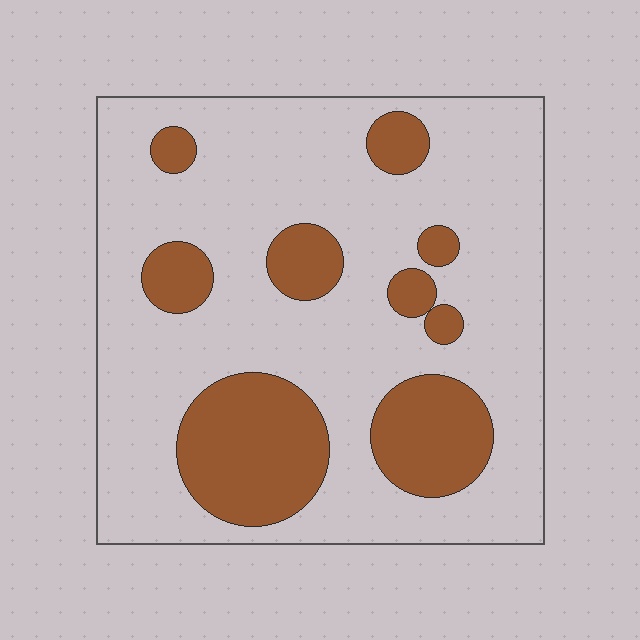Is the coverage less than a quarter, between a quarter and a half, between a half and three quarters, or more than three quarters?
Less than a quarter.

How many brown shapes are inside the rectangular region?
9.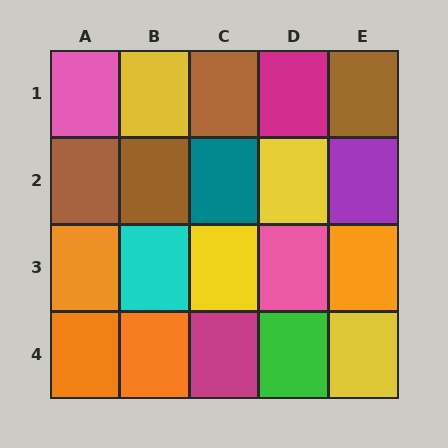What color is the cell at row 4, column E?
Yellow.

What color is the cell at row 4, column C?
Magenta.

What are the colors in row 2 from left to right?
Brown, brown, teal, yellow, purple.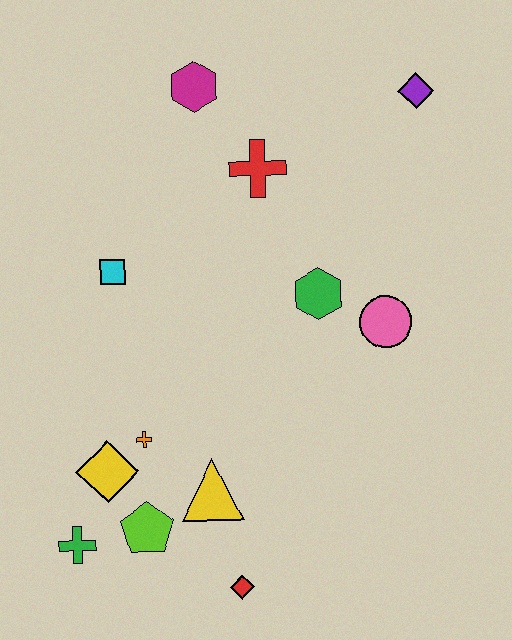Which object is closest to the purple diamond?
The red cross is closest to the purple diamond.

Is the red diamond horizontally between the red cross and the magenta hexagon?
Yes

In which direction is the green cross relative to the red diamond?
The green cross is to the left of the red diamond.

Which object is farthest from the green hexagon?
The green cross is farthest from the green hexagon.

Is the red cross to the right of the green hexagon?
No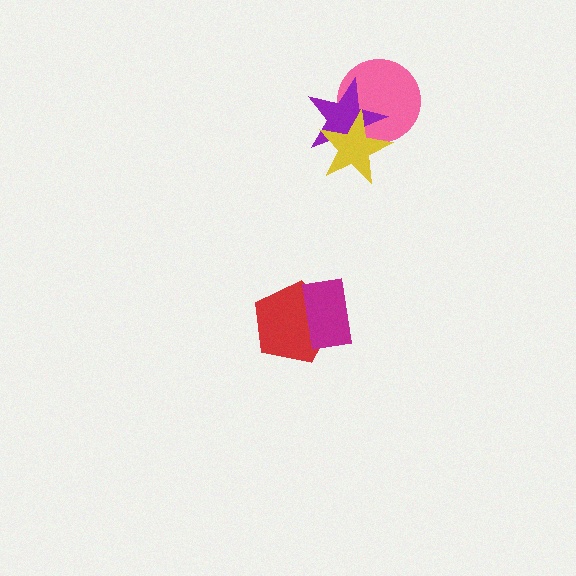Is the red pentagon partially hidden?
Yes, it is partially covered by another shape.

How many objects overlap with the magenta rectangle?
1 object overlaps with the magenta rectangle.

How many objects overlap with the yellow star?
2 objects overlap with the yellow star.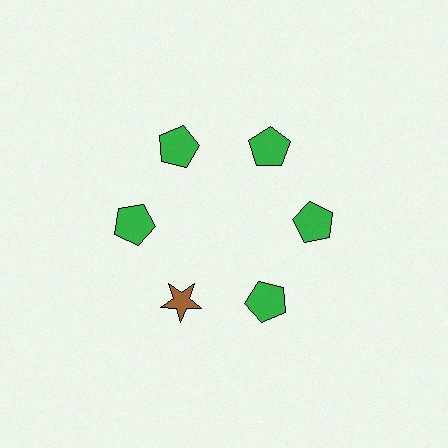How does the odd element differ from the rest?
It differs in both color (brown instead of green) and shape (star instead of pentagon).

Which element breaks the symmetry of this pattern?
The brown star at roughly the 7 o'clock position breaks the symmetry. All other shapes are green pentagons.